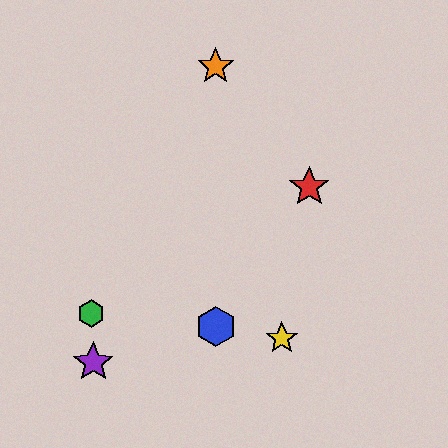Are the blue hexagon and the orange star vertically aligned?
Yes, both are at x≈216.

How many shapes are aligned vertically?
2 shapes (the blue hexagon, the orange star) are aligned vertically.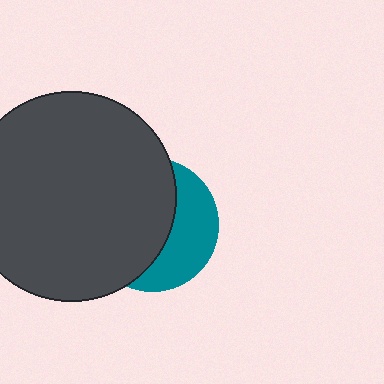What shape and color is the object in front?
The object in front is a dark gray circle.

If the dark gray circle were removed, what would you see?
You would see the complete teal circle.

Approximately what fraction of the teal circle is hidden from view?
Roughly 62% of the teal circle is hidden behind the dark gray circle.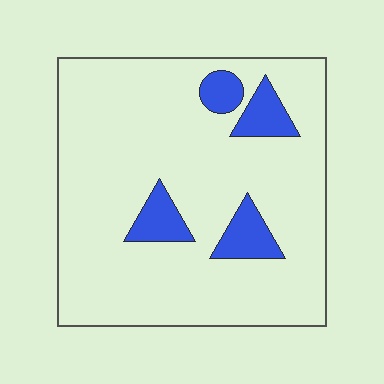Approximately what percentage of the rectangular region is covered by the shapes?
Approximately 10%.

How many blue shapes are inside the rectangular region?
4.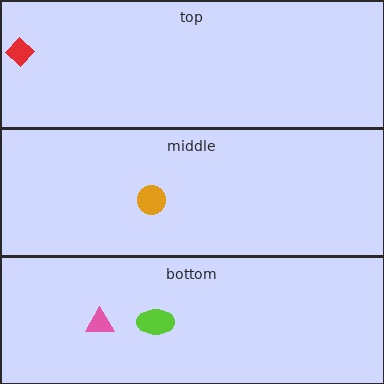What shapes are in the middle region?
The orange circle.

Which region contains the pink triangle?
The bottom region.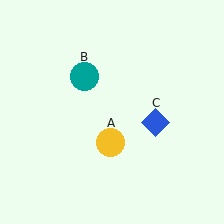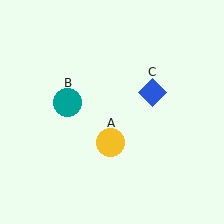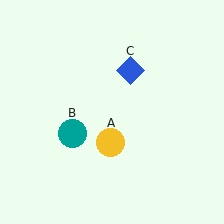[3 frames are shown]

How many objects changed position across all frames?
2 objects changed position: teal circle (object B), blue diamond (object C).